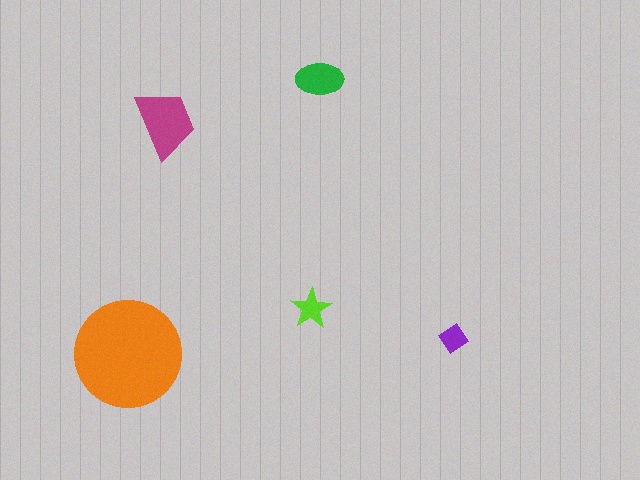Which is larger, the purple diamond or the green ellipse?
The green ellipse.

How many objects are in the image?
There are 5 objects in the image.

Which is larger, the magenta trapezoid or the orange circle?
The orange circle.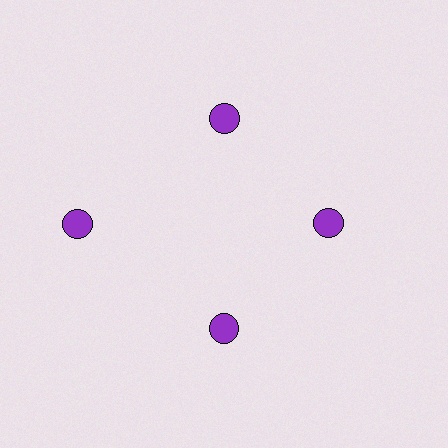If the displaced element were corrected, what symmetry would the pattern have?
It would have 4-fold rotational symmetry — the pattern would map onto itself every 90 degrees.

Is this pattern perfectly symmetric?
No. The 4 purple circles are arranged in a ring, but one element near the 9 o'clock position is pushed outward from the center, breaking the 4-fold rotational symmetry.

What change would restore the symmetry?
The symmetry would be restored by moving it inward, back onto the ring so that all 4 circles sit at equal angles and equal distance from the center.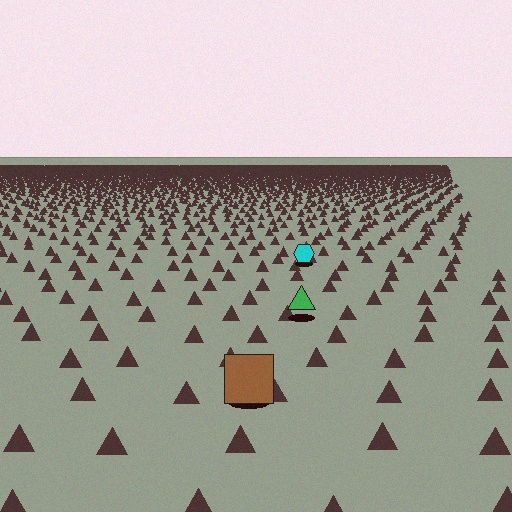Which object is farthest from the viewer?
The cyan hexagon is farthest from the viewer. It appears smaller and the ground texture around it is denser.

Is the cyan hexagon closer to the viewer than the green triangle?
No. The green triangle is closer — you can tell from the texture gradient: the ground texture is coarser near it.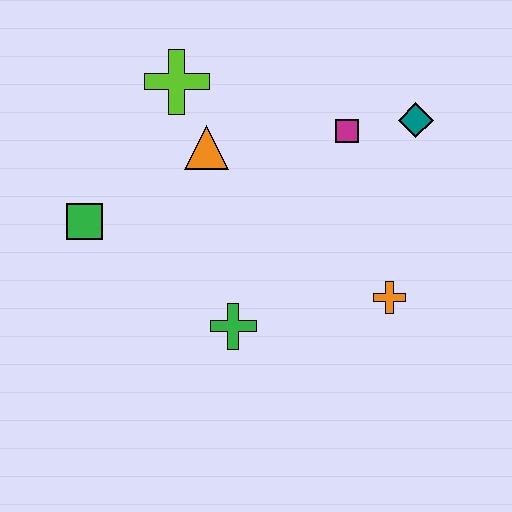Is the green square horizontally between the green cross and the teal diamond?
No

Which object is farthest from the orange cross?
The green square is farthest from the orange cross.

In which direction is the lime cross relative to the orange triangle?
The lime cross is above the orange triangle.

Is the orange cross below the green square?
Yes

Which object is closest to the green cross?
The orange cross is closest to the green cross.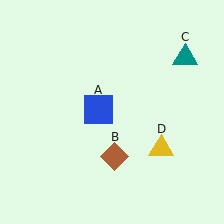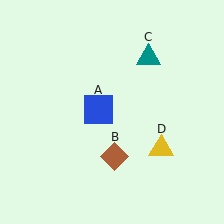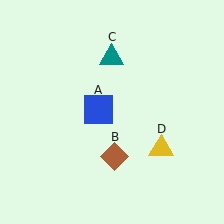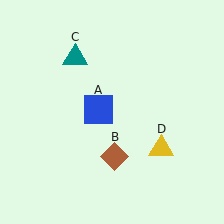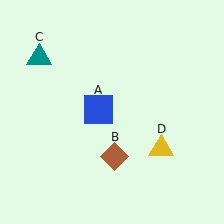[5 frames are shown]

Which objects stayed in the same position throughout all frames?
Blue square (object A) and brown diamond (object B) and yellow triangle (object D) remained stationary.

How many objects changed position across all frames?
1 object changed position: teal triangle (object C).